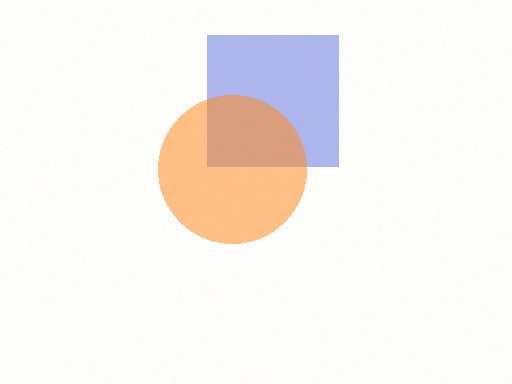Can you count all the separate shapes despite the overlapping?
Yes, there are 2 separate shapes.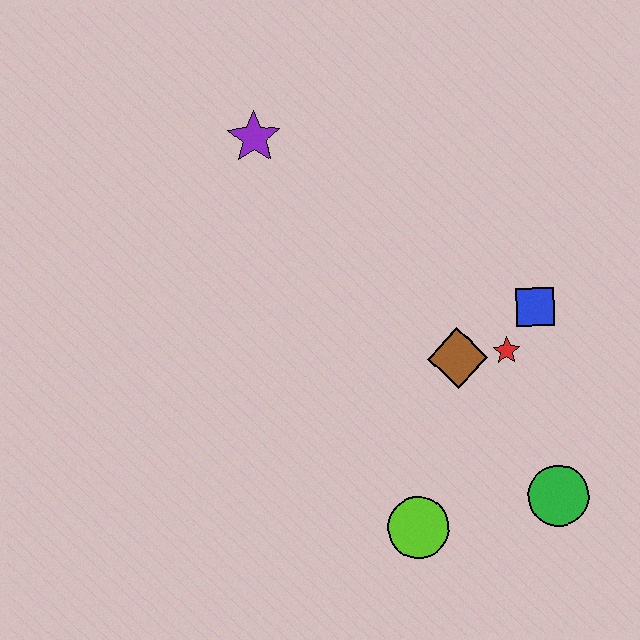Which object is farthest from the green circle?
The purple star is farthest from the green circle.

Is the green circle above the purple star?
No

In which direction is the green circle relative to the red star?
The green circle is below the red star.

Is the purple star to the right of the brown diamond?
No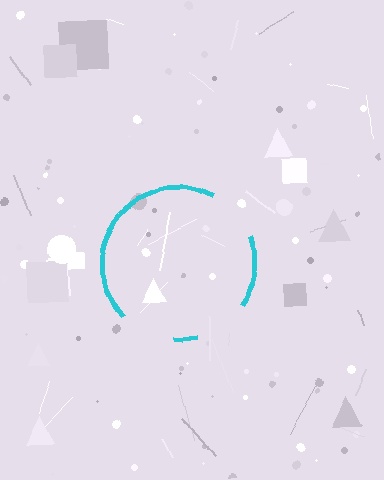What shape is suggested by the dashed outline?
The dashed outline suggests a circle.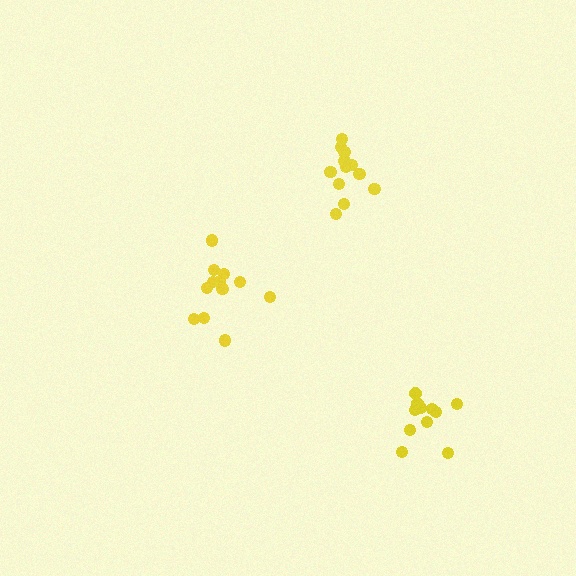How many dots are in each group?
Group 1: 13 dots, Group 2: 12 dots, Group 3: 12 dots (37 total).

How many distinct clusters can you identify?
There are 3 distinct clusters.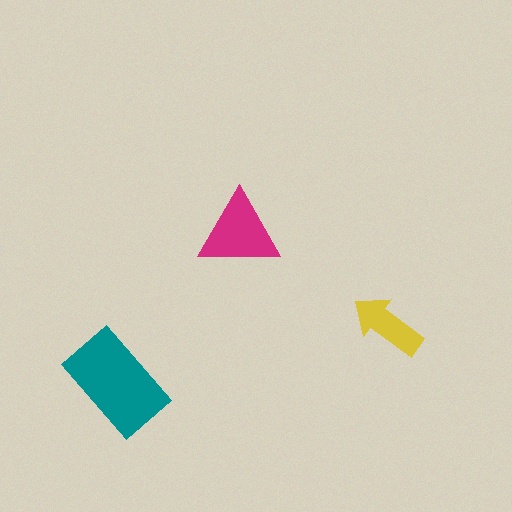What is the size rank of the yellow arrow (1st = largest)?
3rd.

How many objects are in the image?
There are 3 objects in the image.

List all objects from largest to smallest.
The teal rectangle, the magenta triangle, the yellow arrow.